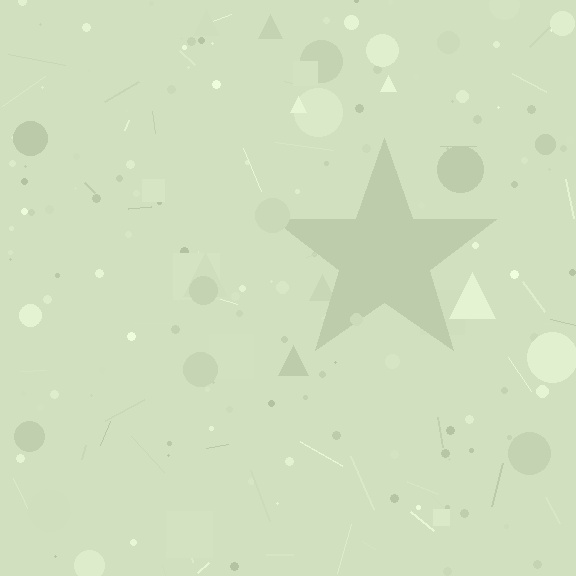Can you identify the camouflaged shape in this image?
The camouflaged shape is a star.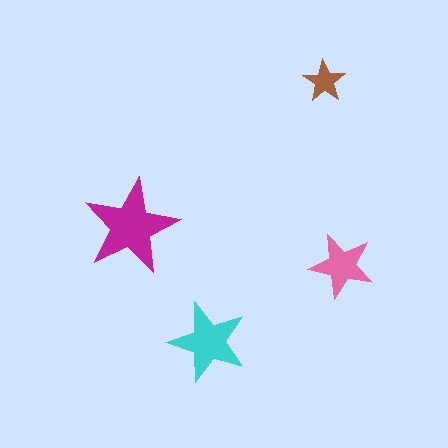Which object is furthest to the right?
The pink star is rightmost.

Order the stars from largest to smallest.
the magenta one, the cyan one, the pink one, the brown one.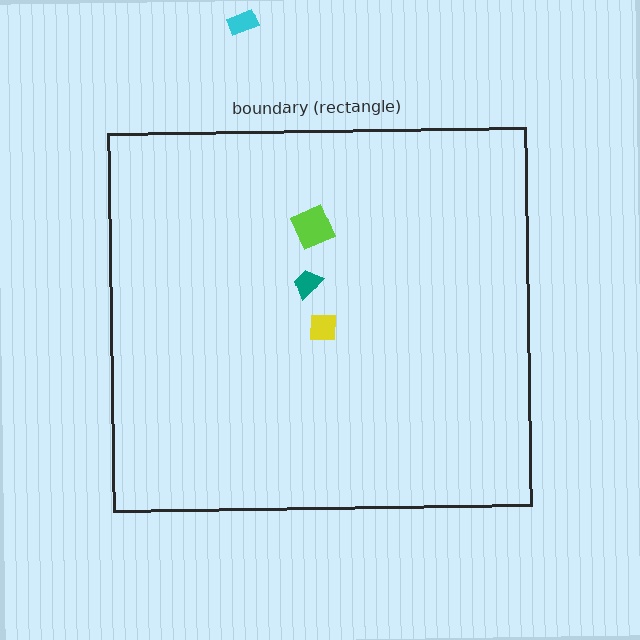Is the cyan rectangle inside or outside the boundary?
Outside.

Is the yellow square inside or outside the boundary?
Inside.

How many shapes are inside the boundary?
3 inside, 1 outside.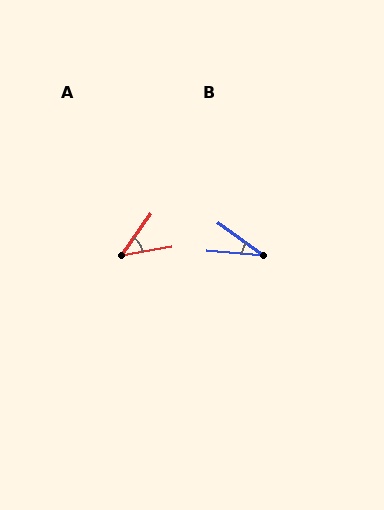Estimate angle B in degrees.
Approximately 30 degrees.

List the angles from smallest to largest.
B (30°), A (44°).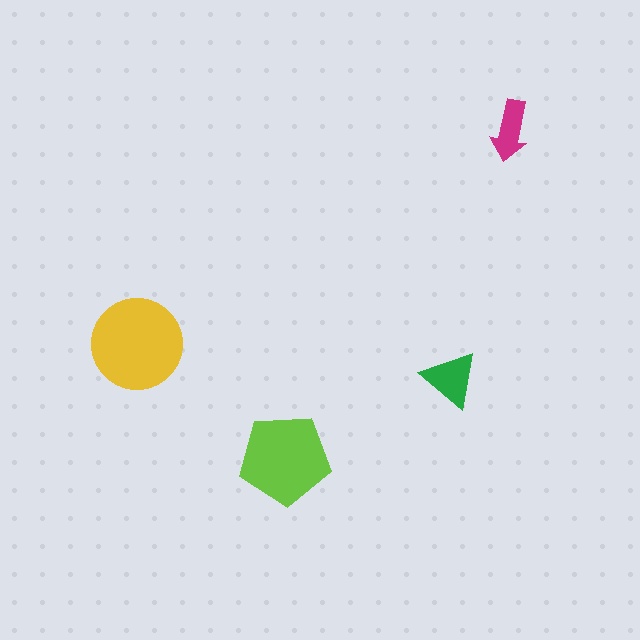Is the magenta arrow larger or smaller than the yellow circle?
Smaller.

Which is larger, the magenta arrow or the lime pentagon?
The lime pentagon.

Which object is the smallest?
The magenta arrow.